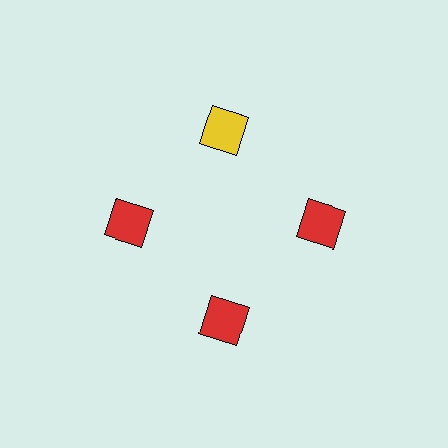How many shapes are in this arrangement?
There are 4 shapes arranged in a ring pattern.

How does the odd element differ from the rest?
It has a different color: yellow instead of red.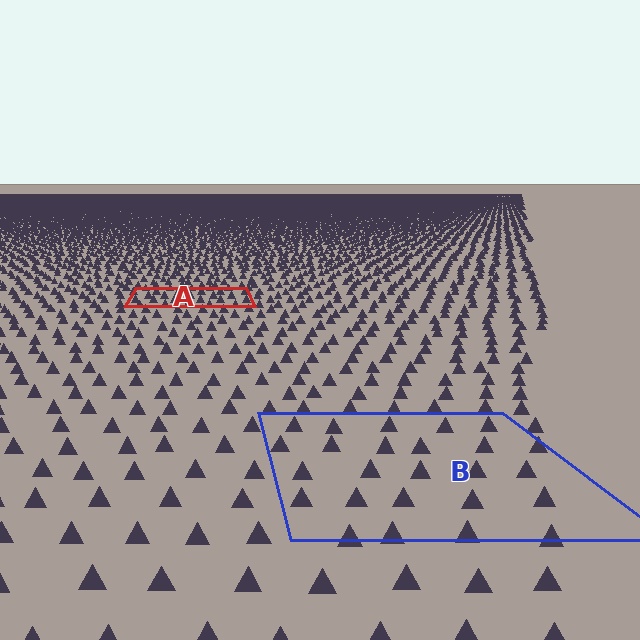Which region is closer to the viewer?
Region B is closer. The texture elements there are larger and more spread out.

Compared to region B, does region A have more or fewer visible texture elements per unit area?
Region A has more texture elements per unit area — they are packed more densely because it is farther away.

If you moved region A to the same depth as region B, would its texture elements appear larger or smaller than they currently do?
They would appear larger. At a closer depth, the same texture elements are projected at a bigger on-screen size.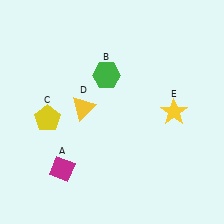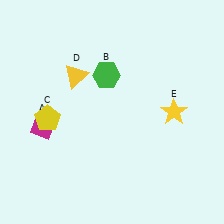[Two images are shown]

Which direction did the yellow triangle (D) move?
The yellow triangle (D) moved up.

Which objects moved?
The objects that moved are: the magenta diamond (A), the yellow triangle (D).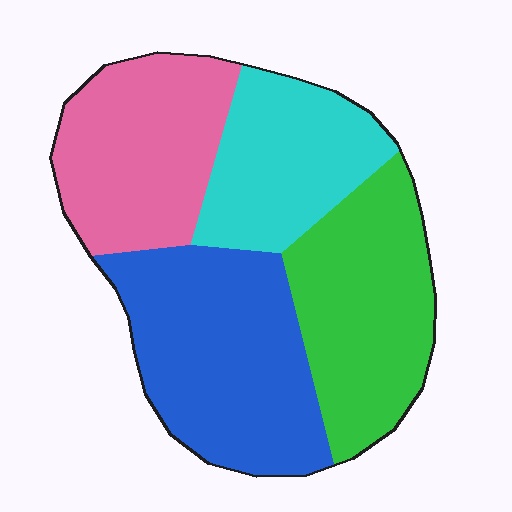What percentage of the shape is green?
Green covers roughly 25% of the shape.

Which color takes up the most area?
Blue, at roughly 30%.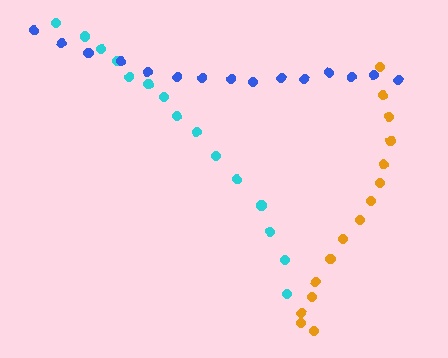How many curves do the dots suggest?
There are 3 distinct paths.